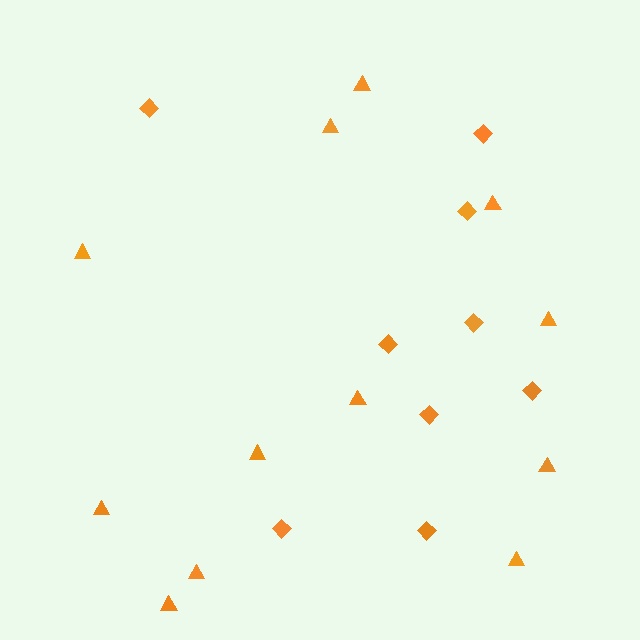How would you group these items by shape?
There are 2 groups: one group of triangles (12) and one group of diamonds (9).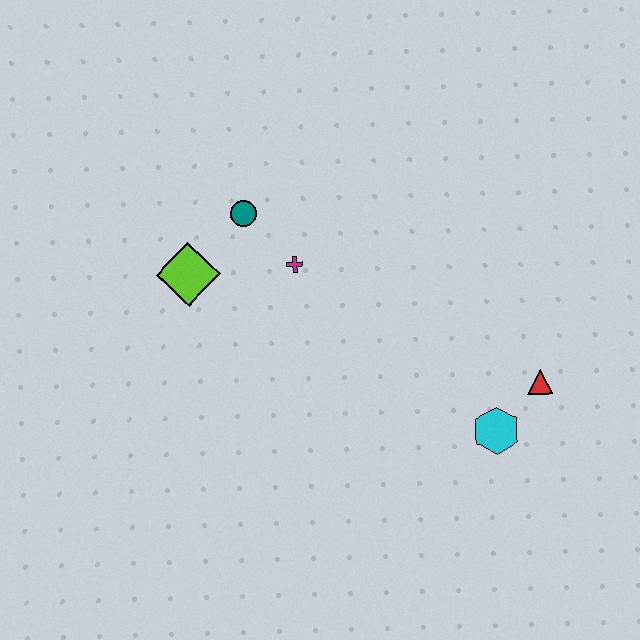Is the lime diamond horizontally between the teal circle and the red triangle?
No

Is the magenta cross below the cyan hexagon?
No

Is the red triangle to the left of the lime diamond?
No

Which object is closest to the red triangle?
The cyan hexagon is closest to the red triangle.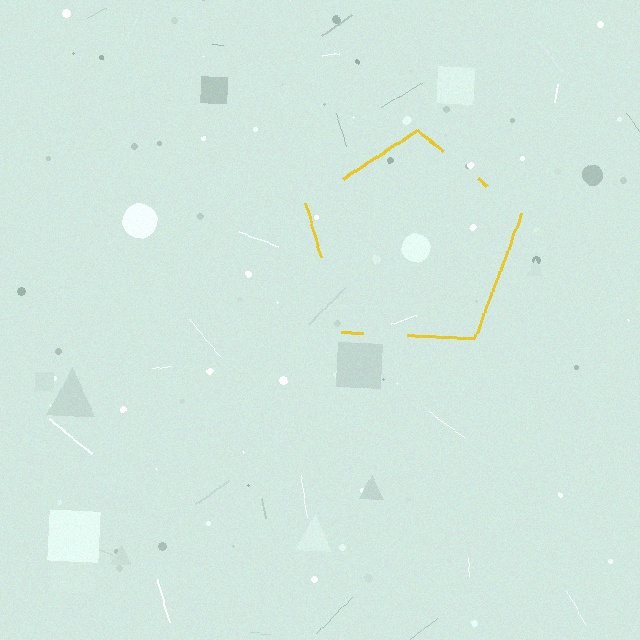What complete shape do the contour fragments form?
The contour fragments form a pentagon.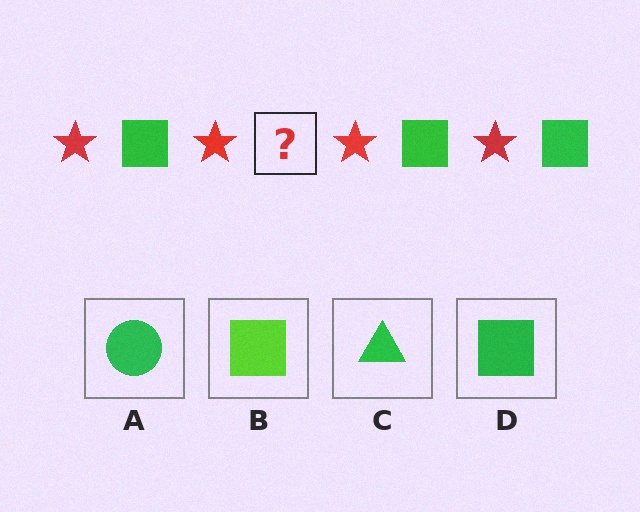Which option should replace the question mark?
Option D.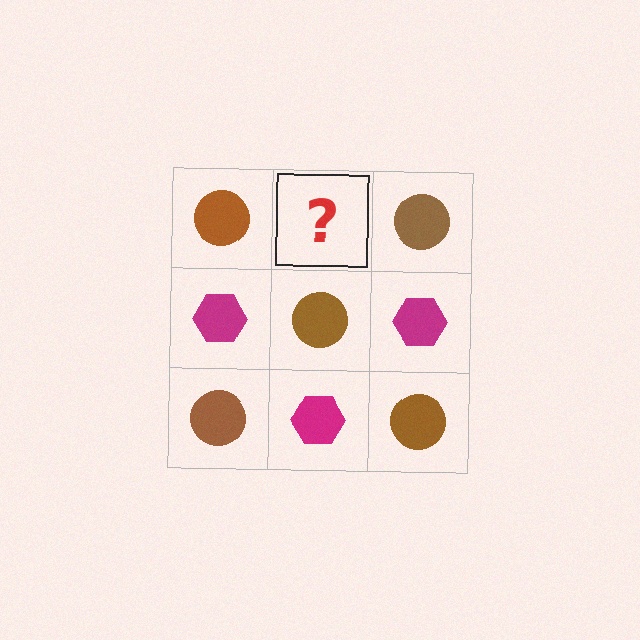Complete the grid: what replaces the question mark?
The question mark should be replaced with a magenta hexagon.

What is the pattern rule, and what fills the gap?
The rule is that it alternates brown circle and magenta hexagon in a checkerboard pattern. The gap should be filled with a magenta hexagon.